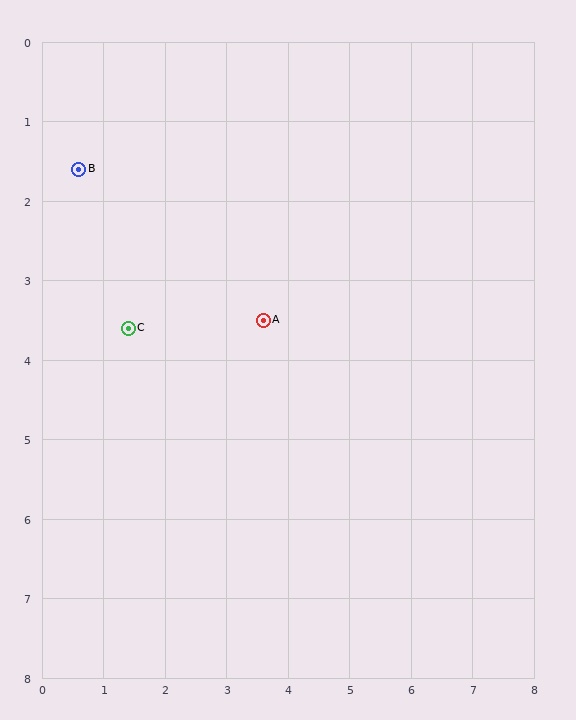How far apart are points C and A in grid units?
Points C and A are about 2.2 grid units apart.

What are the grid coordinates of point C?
Point C is at approximately (1.4, 3.6).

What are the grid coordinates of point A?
Point A is at approximately (3.6, 3.5).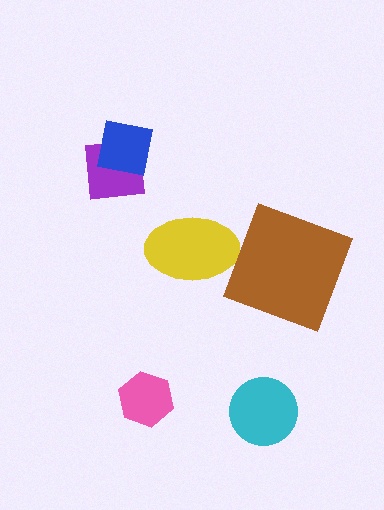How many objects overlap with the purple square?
1 object overlaps with the purple square.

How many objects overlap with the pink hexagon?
0 objects overlap with the pink hexagon.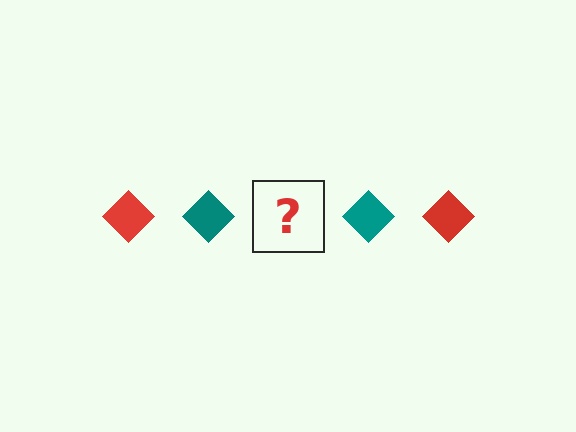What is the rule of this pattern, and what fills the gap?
The rule is that the pattern cycles through red, teal diamonds. The gap should be filled with a red diamond.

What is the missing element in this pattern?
The missing element is a red diamond.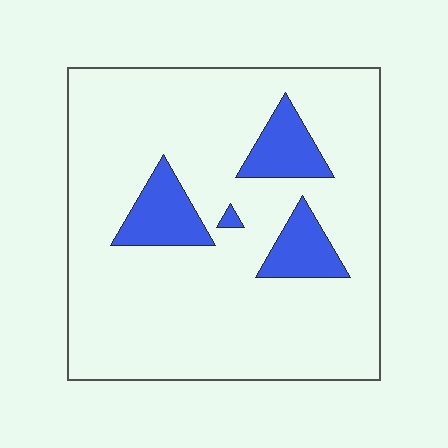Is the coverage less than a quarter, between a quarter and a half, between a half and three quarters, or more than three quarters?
Less than a quarter.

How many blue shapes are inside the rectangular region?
4.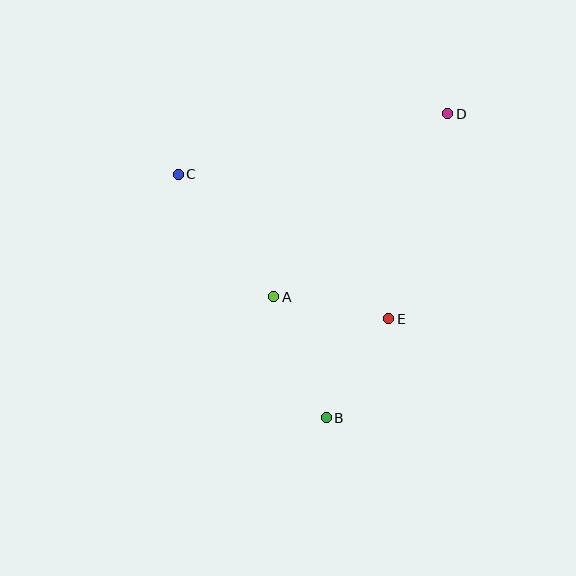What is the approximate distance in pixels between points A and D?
The distance between A and D is approximately 253 pixels.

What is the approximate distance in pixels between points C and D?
The distance between C and D is approximately 276 pixels.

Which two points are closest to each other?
Points A and E are closest to each other.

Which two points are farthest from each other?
Points B and D are farthest from each other.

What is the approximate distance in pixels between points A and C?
The distance between A and C is approximately 155 pixels.